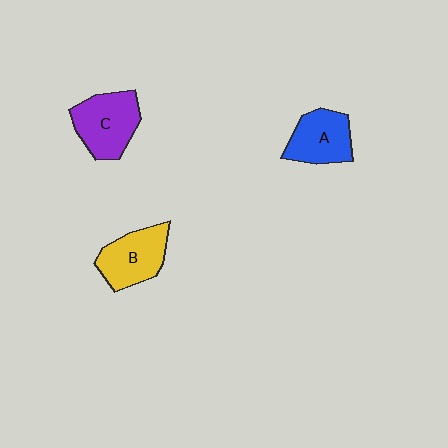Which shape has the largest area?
Shape C (purple).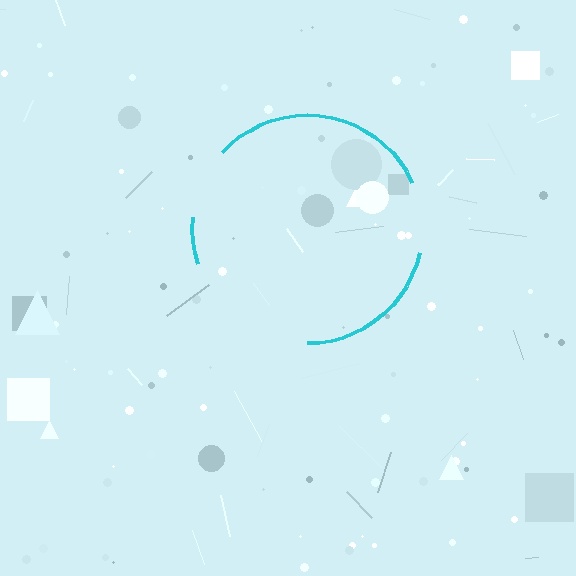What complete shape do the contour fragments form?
The contour fragments form a circle.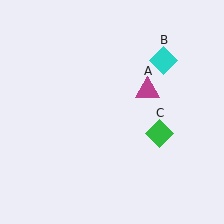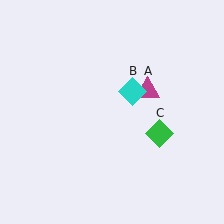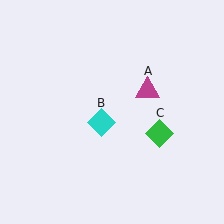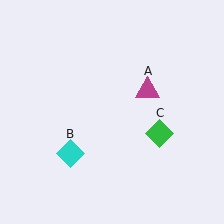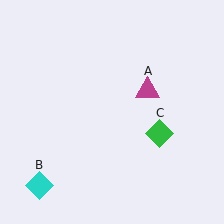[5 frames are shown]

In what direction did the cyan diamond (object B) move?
The cyan diamond (object B) moved down and to the left.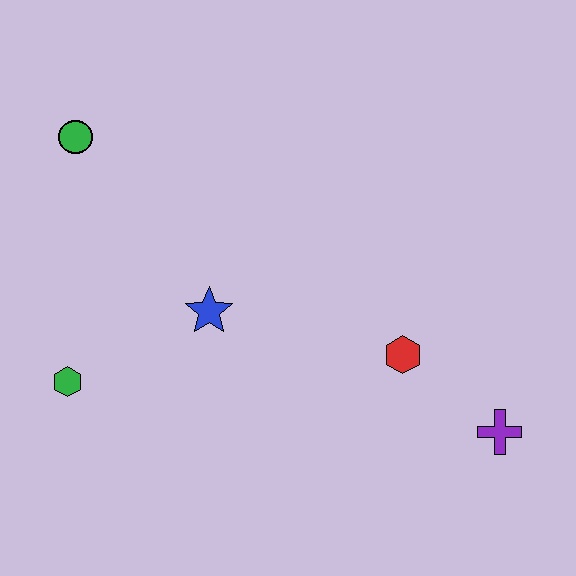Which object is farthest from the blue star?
The purple cross is farthest from the blue star.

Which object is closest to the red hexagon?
The purple cross is closest to the red hexagon.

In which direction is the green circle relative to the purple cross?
The green circle is to the left of the purple cross.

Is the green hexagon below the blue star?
Yes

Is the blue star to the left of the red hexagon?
Yes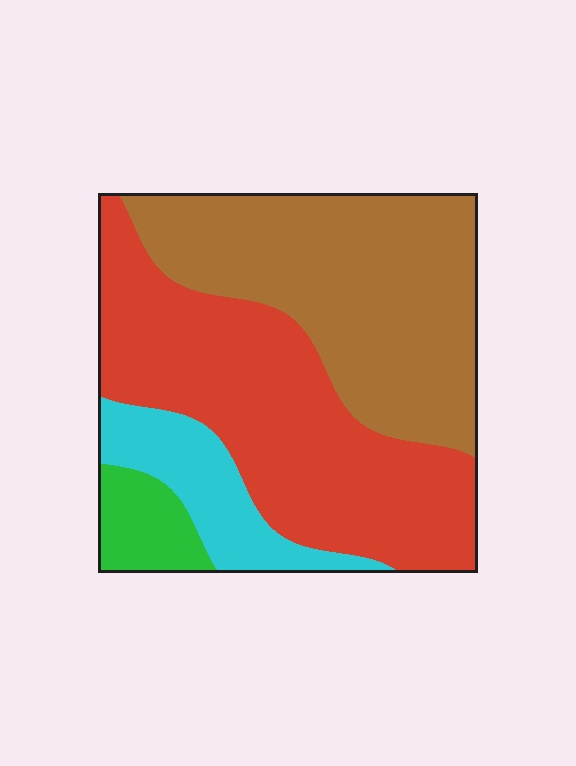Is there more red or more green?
Red.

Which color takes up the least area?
Green, at roughly 5%.